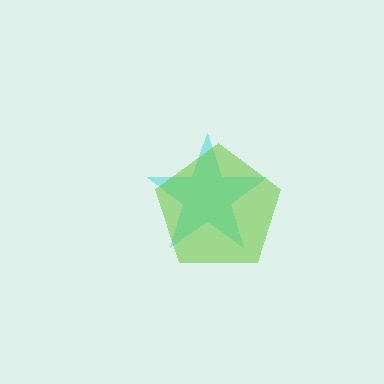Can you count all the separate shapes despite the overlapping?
Yes, there are 2 separate shapes.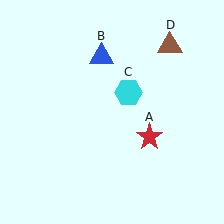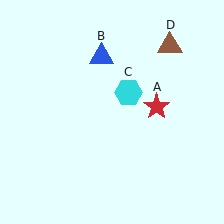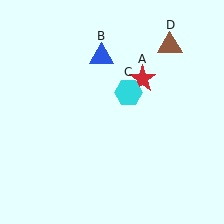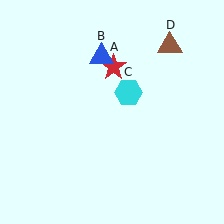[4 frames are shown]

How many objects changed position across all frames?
1 object changed position: red star (object A).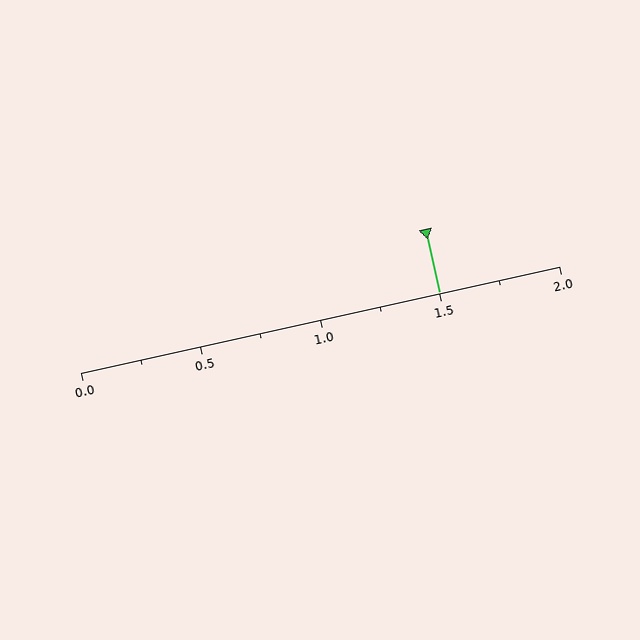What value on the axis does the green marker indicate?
The marker indicates approximately 1.5.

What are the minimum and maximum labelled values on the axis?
The axis runs from 0.0 to 2.0.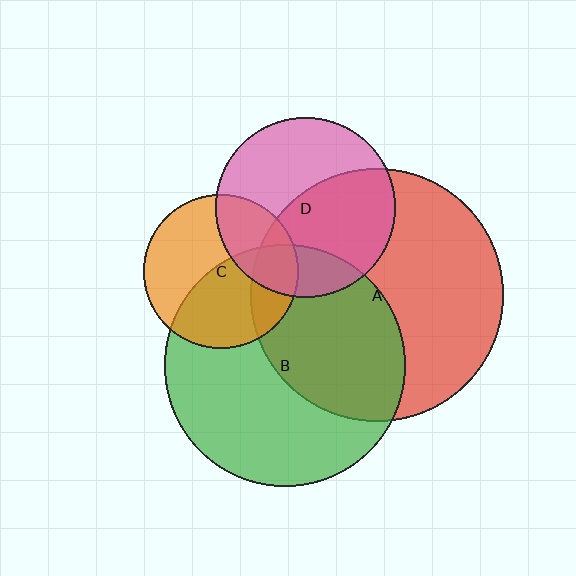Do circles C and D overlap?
Yes.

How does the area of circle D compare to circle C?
Approximately 1.3 times.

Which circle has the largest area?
Circle A (red).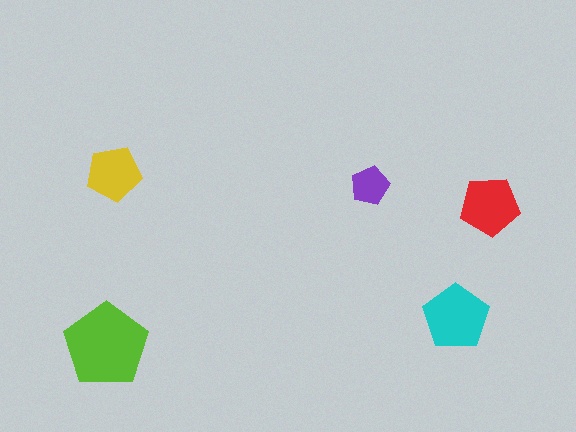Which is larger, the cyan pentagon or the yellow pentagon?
The cyan one.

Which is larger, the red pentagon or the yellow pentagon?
The red one.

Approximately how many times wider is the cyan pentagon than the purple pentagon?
About 1.5 times wider.